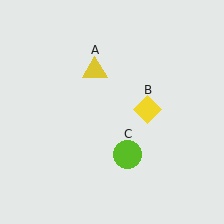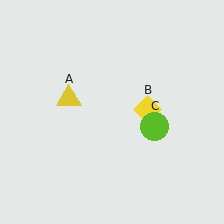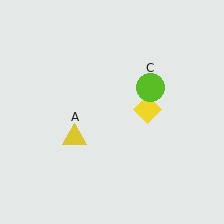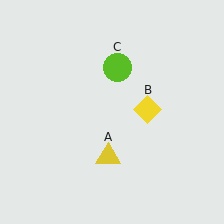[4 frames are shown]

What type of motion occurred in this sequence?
The yellow triangle (object A), lime circle (object C) rotated counterclockwise around the center of the scene.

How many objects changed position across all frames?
2 objects changed position: yellow triangle (object A), lime circle (object C).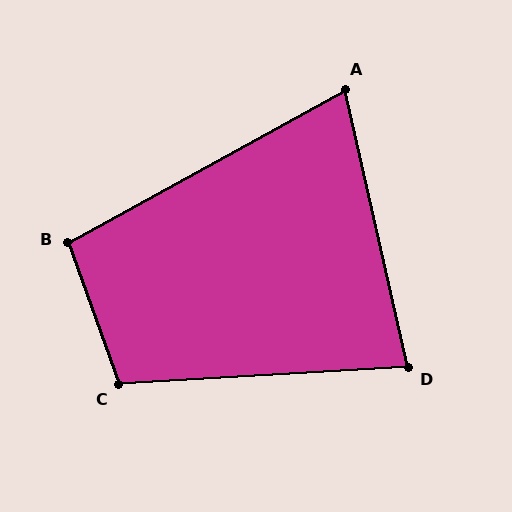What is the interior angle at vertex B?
Approximately 99 degrees (obtuse).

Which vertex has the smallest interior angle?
A, at approximately 74 degrees.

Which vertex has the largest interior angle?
C, at approximately 106 degrees.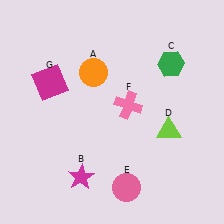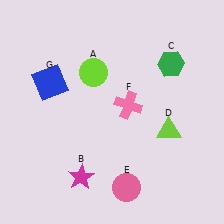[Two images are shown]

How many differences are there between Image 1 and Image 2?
There are 2 differences between the two images.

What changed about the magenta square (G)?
In Image 1, G is magenta. In Image 2, it changed to blue.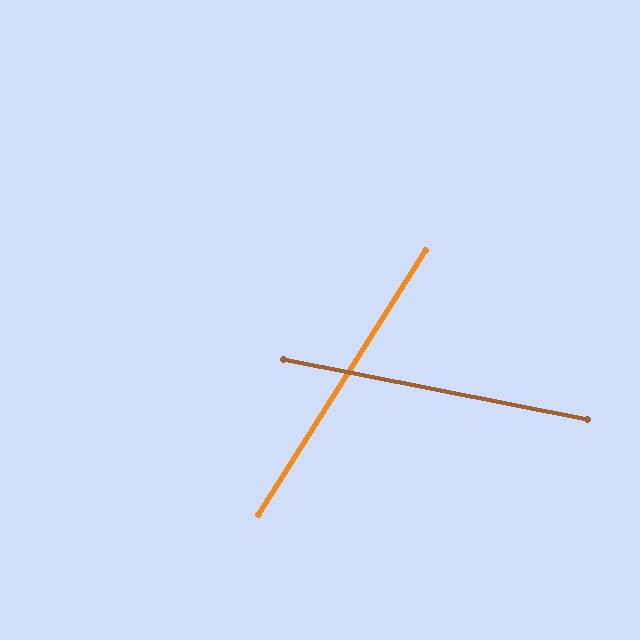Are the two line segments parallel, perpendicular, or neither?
Neither parallel nor perpendicular — they differ by about 69°.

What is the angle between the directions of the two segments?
Approximately 69 degrees.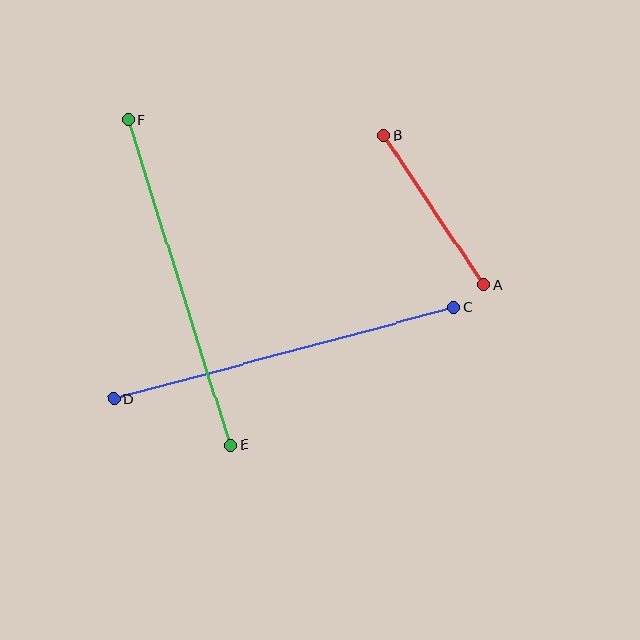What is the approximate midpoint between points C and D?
The midpoint is at approximately (284, 353) pixels.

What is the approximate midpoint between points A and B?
The midpoint is at approximately (433, 210) pixels.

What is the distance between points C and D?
The distance is approximately 352 pixels.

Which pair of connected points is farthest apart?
Points C and D are farthest apart.